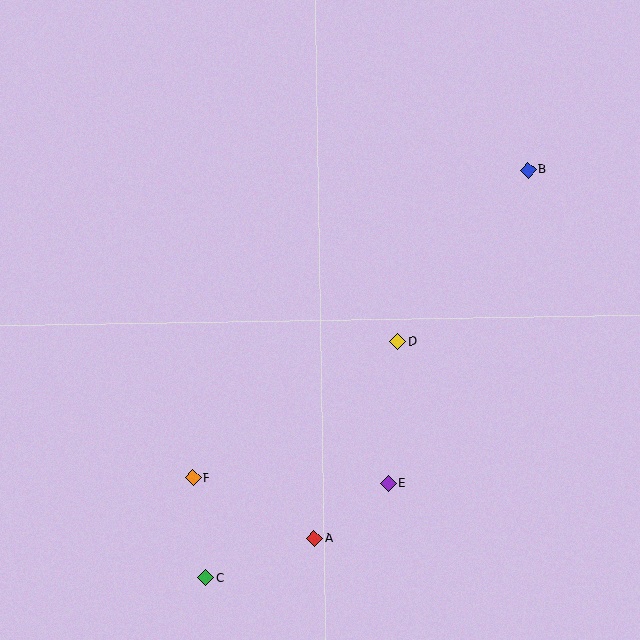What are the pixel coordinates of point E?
Point E is at (388, 483).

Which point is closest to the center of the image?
Point D at (398, 342) is closest to the center.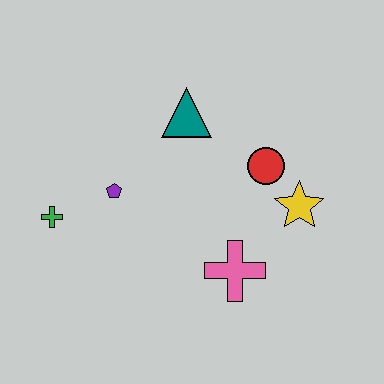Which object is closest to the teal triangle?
The red circle is closest to the teal triangle.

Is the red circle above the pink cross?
Yes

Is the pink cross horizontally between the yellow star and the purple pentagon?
Yes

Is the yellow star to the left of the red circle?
No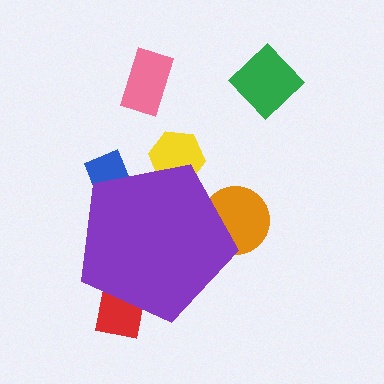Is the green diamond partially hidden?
No, the green diamond is fully visible.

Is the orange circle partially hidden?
Yes, the orange circle is partially hidden behind the purple pentagon.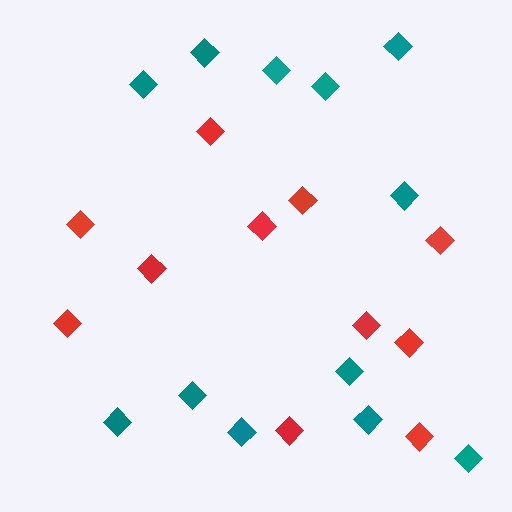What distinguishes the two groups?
There are 2 groups: one group of red diamonds (11) and one group of teal diamonds (12).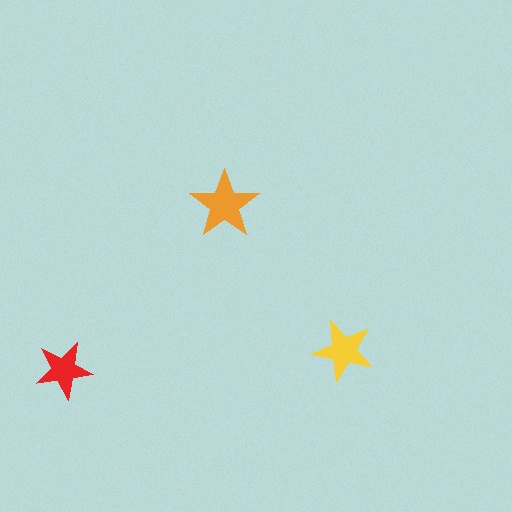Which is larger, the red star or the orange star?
The orange one.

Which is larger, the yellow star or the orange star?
The orange one.